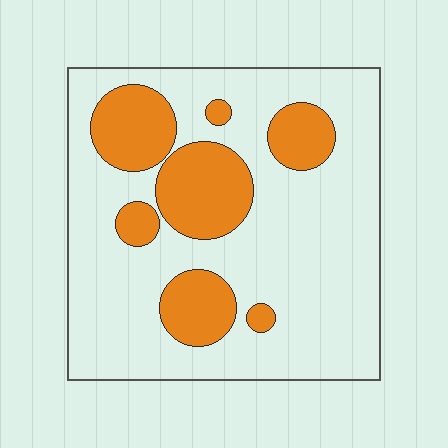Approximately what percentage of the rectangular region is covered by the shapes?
Approximately 25%.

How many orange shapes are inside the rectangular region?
7.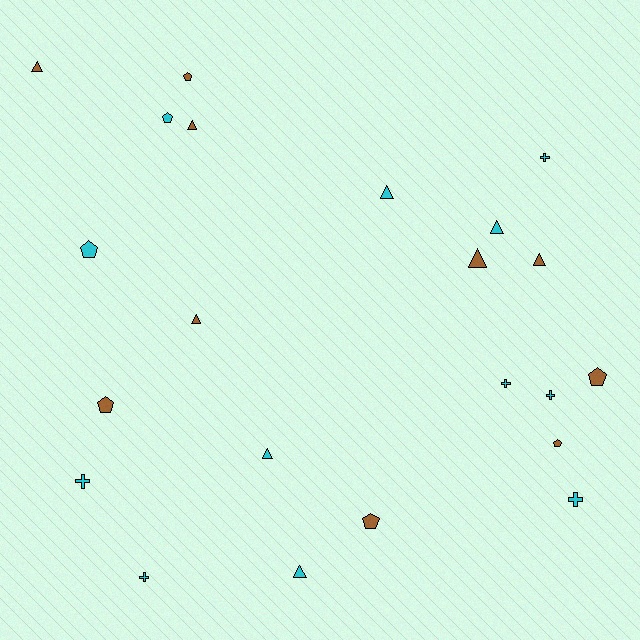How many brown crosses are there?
There are no brown crosses.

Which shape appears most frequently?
Triangle, with 9 objects.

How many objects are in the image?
There are 22 objects.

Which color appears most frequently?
Cyan, with 12 objects.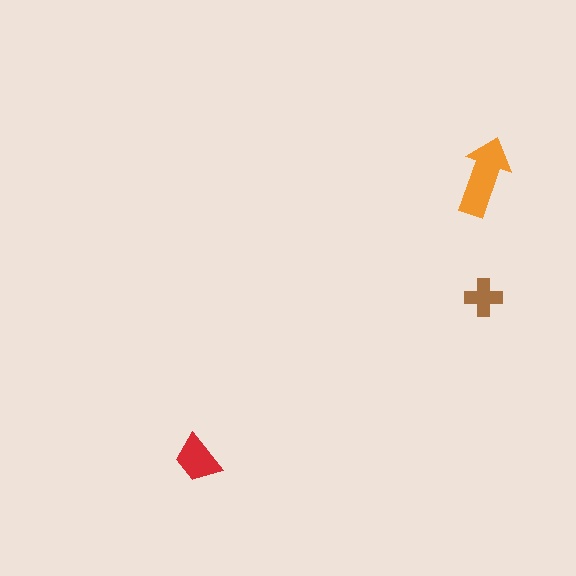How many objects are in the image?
There are 3 objects in the image.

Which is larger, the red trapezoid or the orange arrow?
The orange arrow.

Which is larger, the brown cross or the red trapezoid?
The red trapezoid.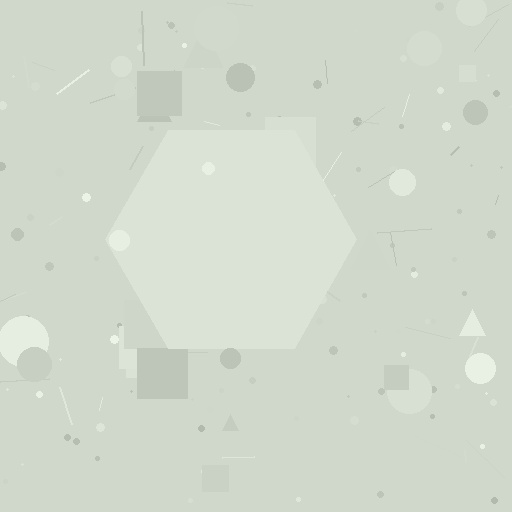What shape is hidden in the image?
A hexagon is hidden in the image.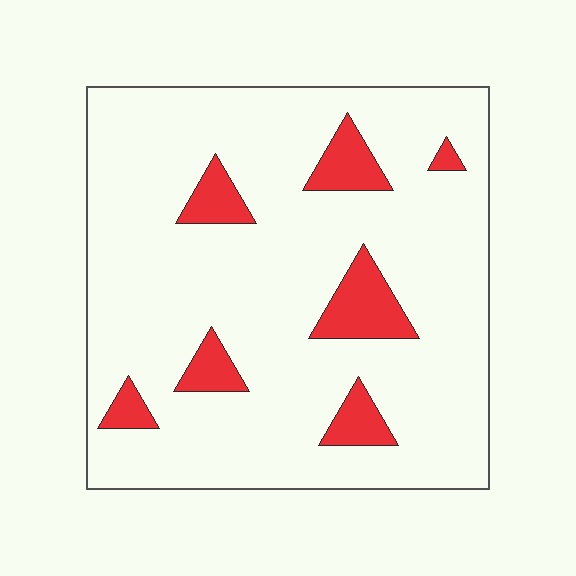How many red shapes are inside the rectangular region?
7.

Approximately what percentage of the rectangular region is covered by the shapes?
Approximately 10%.